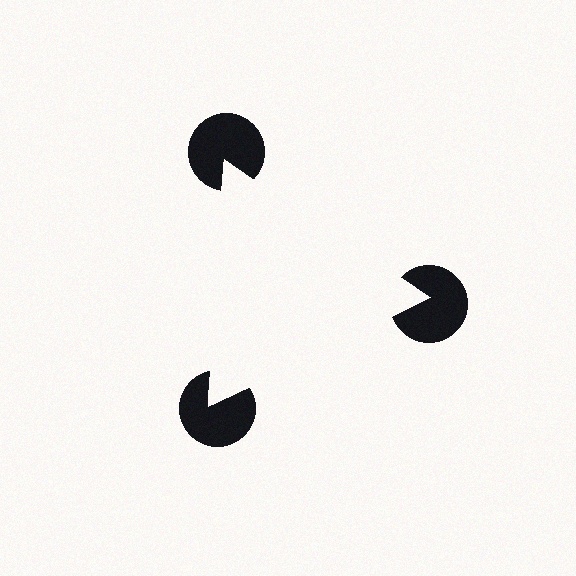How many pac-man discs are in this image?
There are 3 — one at each vertex of the illusory triangle.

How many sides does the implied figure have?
3 sides.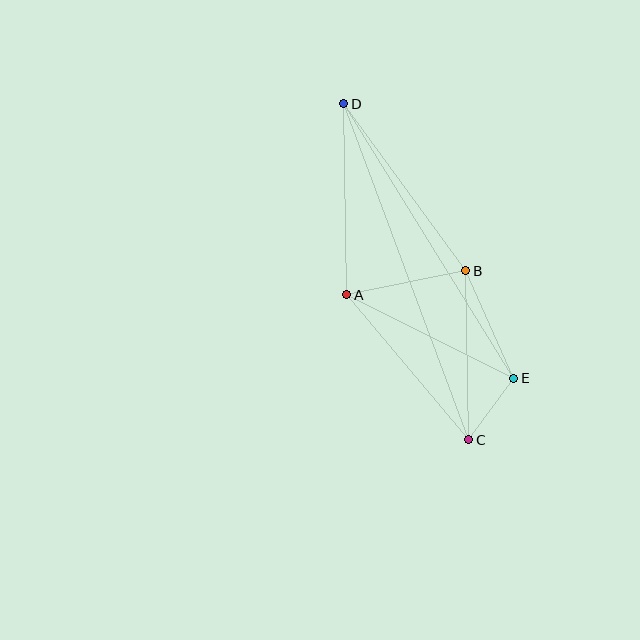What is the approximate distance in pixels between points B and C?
The distance between B and C is approximately 169 pixels.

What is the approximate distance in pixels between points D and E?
The distance between D and E is approximately 322 pixels.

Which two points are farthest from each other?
Points C and D are farthest from each other.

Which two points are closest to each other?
Points C and E are closest to each other.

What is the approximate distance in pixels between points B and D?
The distance between B and D is approximately 207 pixels.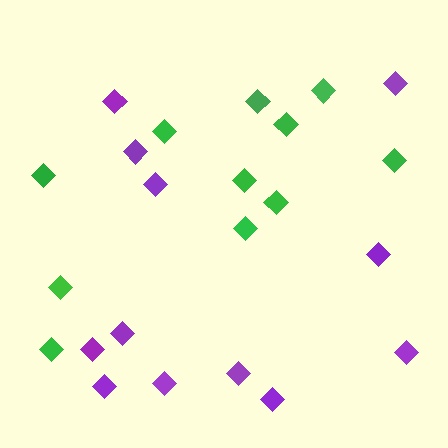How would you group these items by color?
There are 2 groups: one group of purple diamonds (12) and one group of green diamonds (11).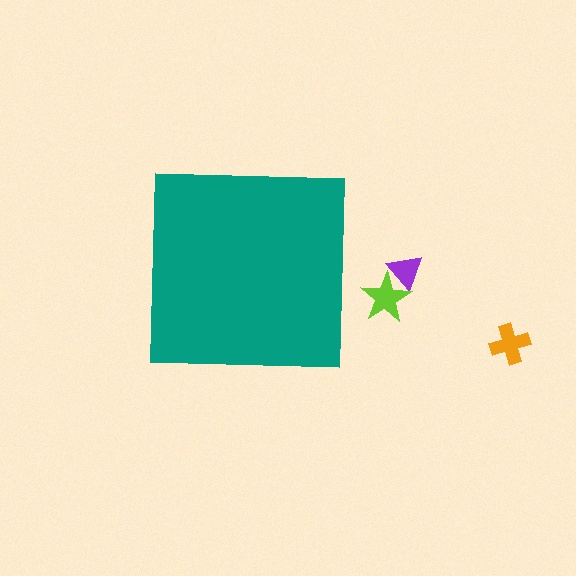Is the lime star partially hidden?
No, the lime star is fully visible.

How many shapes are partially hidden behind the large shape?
0 shapes are partially hidden.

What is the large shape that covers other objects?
A teal square.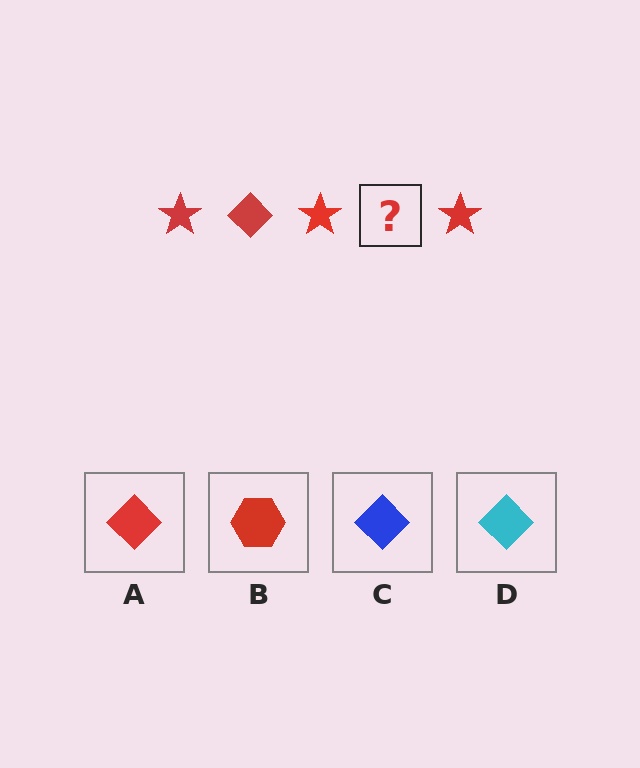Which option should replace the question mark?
Option A.